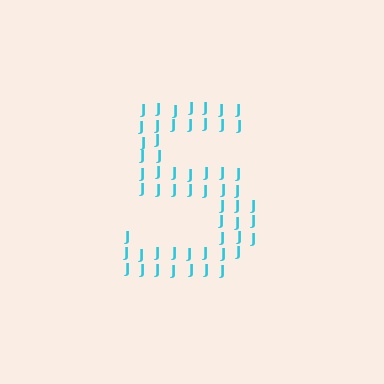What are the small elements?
The small elements are letter J's.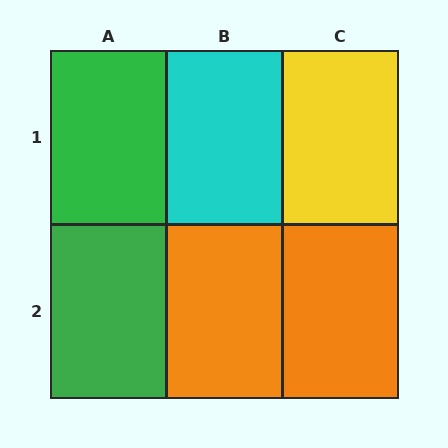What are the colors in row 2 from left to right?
Green, orange, orange.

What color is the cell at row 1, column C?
Yellow.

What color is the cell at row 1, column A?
Green.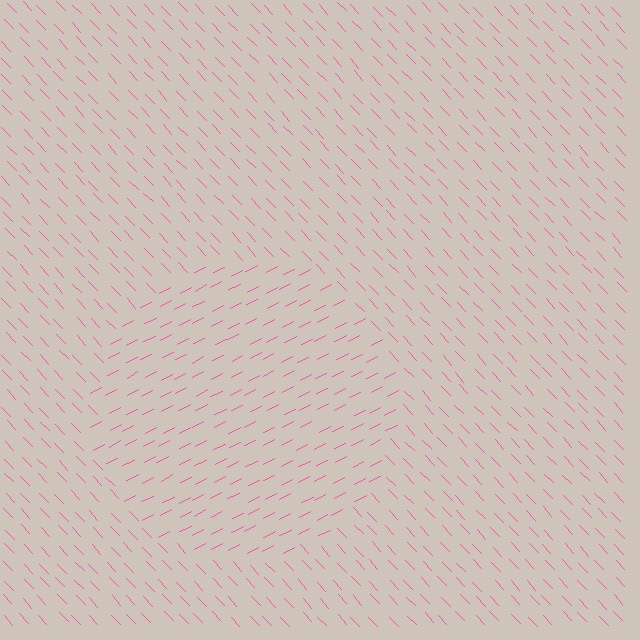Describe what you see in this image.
The image is filled with small pink line segments. A circle region in the image has lines oriented differently from the surrounding lines, creating a visible texture boundary.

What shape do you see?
I see a circle.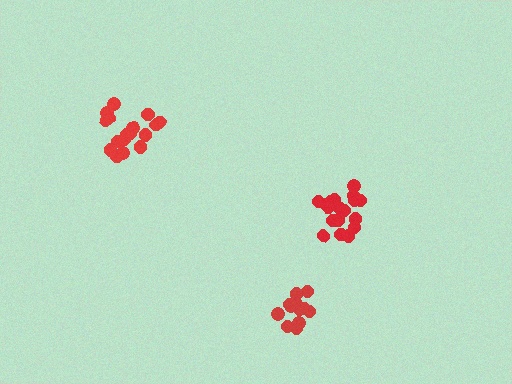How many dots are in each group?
Group 1: 17 dots, Group 2: 17 dots, Group 3: 13 dots (47 total).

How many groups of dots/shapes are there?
There are 3 groups.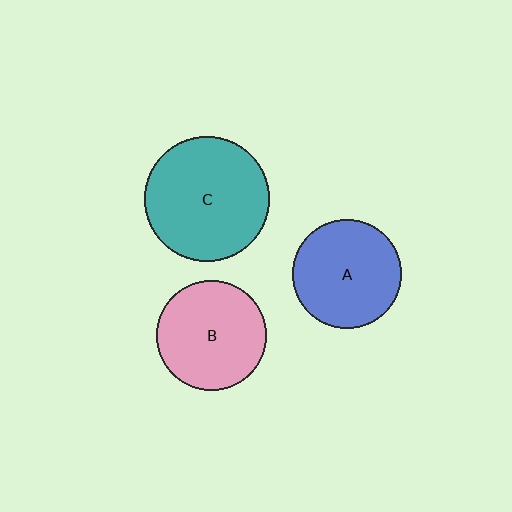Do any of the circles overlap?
No, none of the circles overlap.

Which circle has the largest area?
Circle C (teal).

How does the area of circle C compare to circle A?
Approximately 1.3 times.